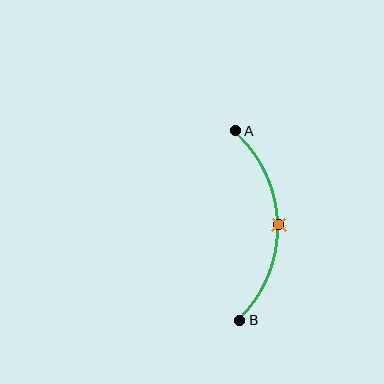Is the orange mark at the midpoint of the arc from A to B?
Yes. The orange mark lies on the arc at equal arc-length from both A and B — it is the arc midpoint.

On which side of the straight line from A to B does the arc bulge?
The arc bulges to the right of the straight line connecting A and B.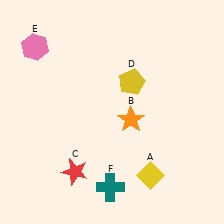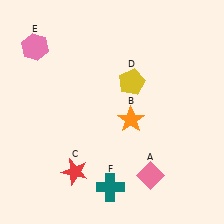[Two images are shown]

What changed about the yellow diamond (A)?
In Image 1, A is yellow. In Image 2, it changed to pink.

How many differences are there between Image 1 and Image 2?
There is 1 difference between the two images.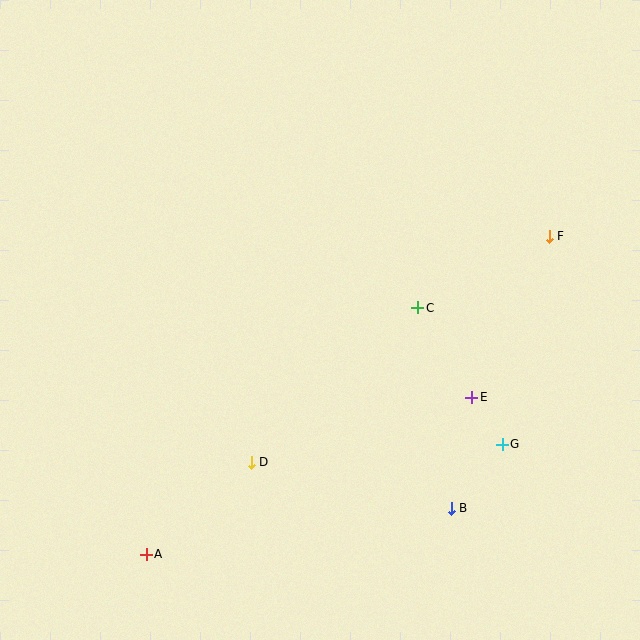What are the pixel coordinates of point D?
Point D is at (251, 462).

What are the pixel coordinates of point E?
Point E is at (472, 397).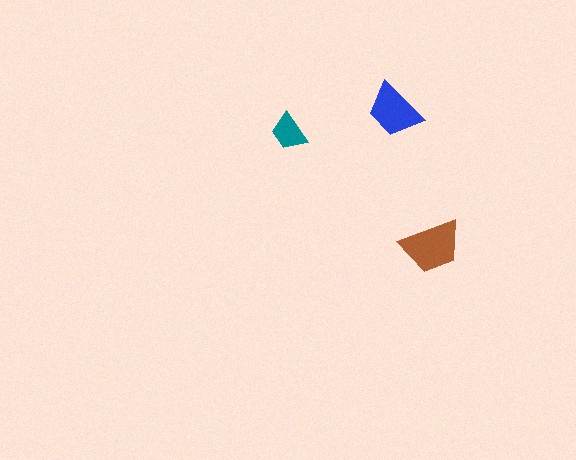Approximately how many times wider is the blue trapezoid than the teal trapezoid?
About 1.5 times wider.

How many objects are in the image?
There are 3 objects in the image.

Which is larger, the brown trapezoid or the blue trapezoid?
The brown one.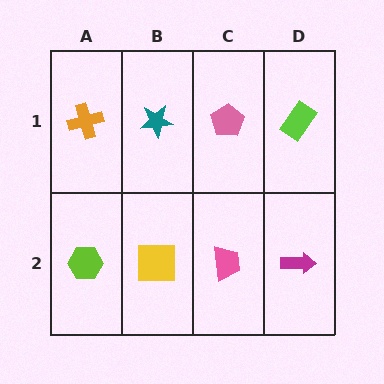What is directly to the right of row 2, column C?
A magenta arrow.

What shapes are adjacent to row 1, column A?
A lime hexagon (row 2, column A), a teal star (row 1, column B).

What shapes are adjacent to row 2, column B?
A teal star (row 1, column B), a lime hexagon (row 2, column A), a pink trapezoid (row 2, column C).